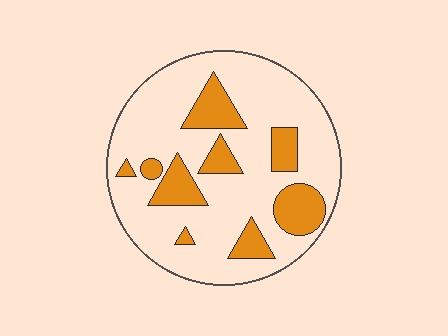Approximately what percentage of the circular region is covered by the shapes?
Approximately 25%.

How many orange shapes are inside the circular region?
9.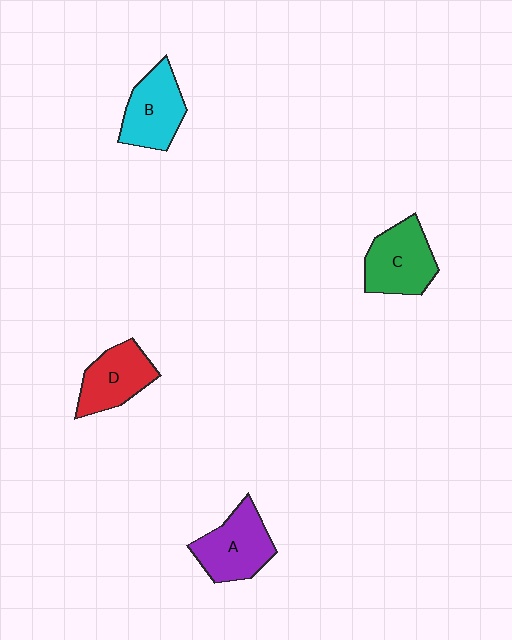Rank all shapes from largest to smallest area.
From largest to smallest: A (purple), C (green), B (cyan), D (red).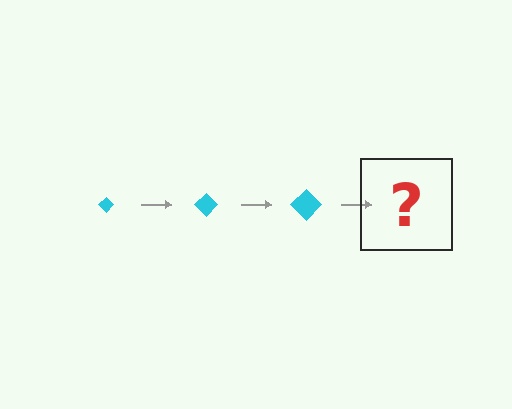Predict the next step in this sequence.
The next step is a cyan diamond, larger than the previous one.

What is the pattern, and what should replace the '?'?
The pattern is that the diamond gets progressively larger each step. The '?' should be a cyan diamond, larger than the previous one.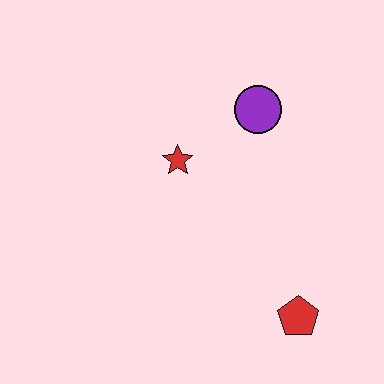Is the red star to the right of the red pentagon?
No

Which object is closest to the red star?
The purple circle is closest to the red star.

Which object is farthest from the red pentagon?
The purple circle is farthest from the red pentagon.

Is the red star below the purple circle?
Yes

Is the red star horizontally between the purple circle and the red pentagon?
No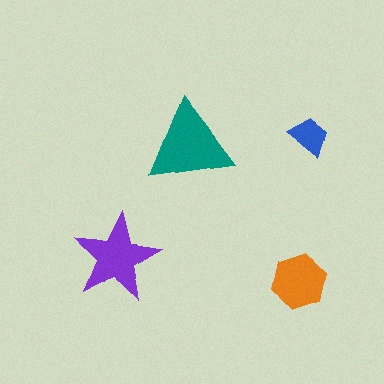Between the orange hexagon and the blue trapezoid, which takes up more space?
The orange hexagon.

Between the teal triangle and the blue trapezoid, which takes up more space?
The teal triangle.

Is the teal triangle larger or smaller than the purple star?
Larger.